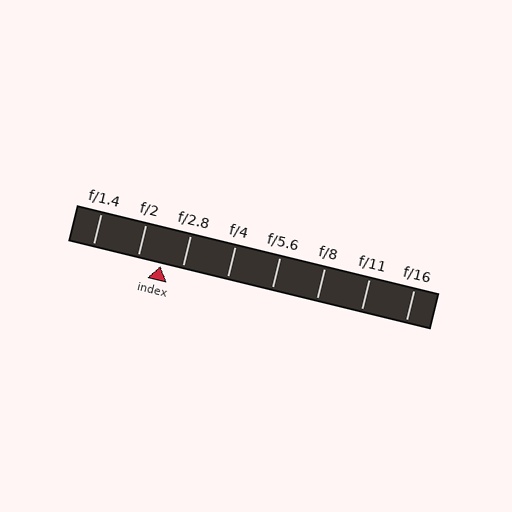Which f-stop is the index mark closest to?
The index mark is closest to f/2.8.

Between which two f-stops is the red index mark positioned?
The index mark is between f/2 and f/2.8.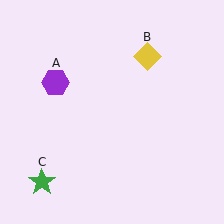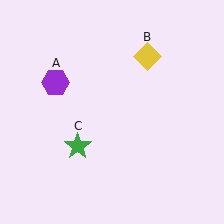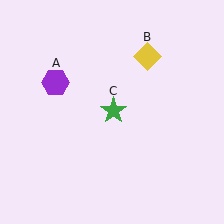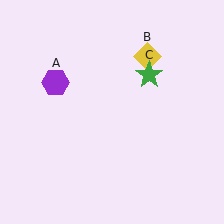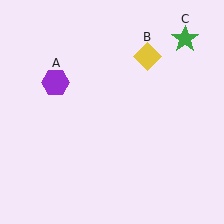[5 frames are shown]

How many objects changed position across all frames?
1 object changed position: green star (object C).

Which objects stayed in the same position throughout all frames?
Purple hexagon (object A) and yellow diamond (object B) remained stationary.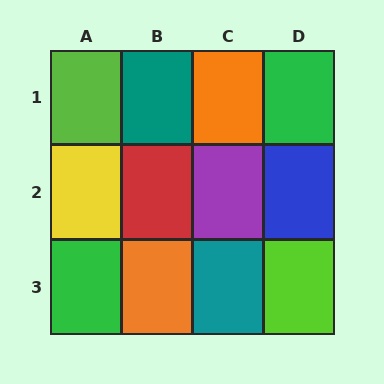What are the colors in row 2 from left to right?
Yellow, red, purple, blue.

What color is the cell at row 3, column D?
Lime.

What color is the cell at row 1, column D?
Green.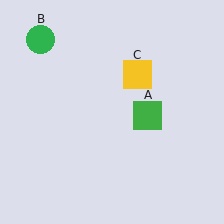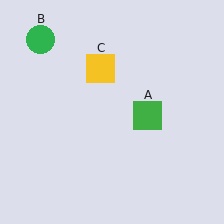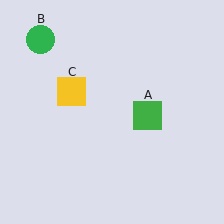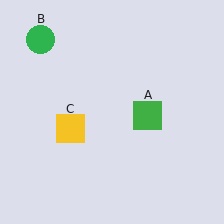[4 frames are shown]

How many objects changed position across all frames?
1 object changed position: yellow square (object C).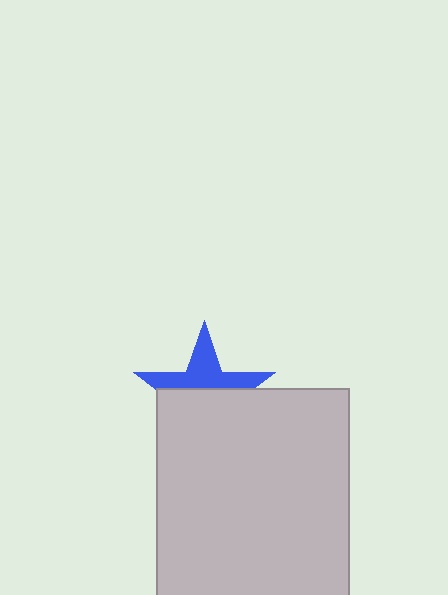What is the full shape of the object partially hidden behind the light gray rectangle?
The partially hidden object is a blue star.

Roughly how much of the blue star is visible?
A small part of it is visible (roughly 44%).